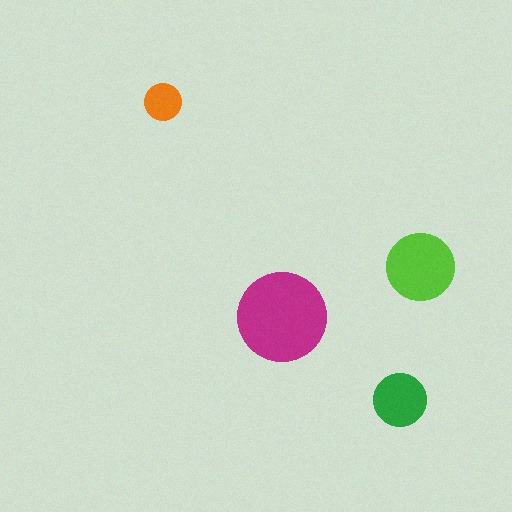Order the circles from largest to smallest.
the magenta one, the lime one, the green one, the orange one.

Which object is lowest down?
The green circle is bottommost.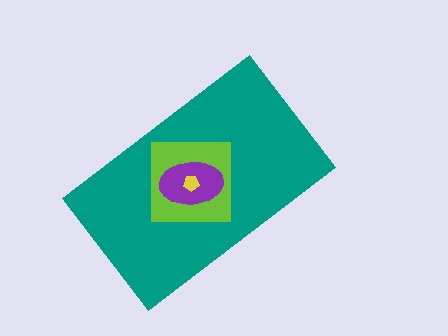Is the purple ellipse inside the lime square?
Yes.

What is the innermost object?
The yellow pentagon.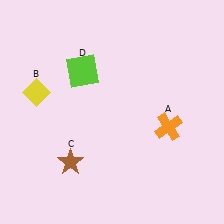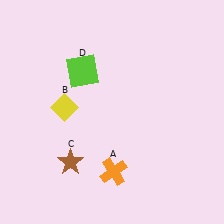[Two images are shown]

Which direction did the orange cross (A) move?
The orange cross (A) moved left.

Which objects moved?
The objects that moved are: the orange cross (A), the yellow diamond (B).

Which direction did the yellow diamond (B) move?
The yellow diamond (B) moved right.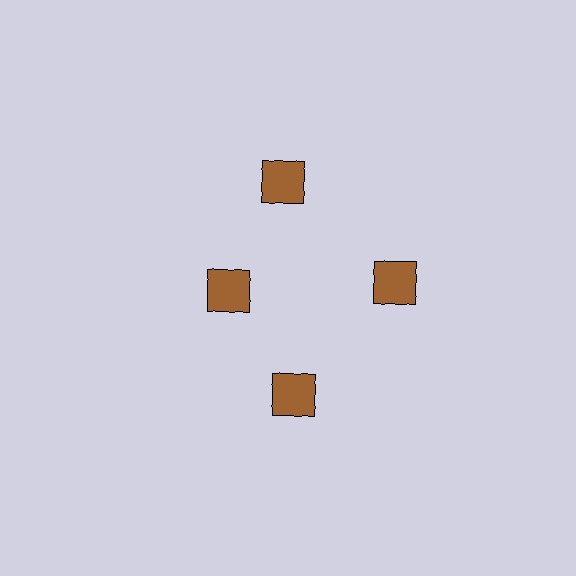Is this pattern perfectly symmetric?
No. The 4 brown squares are arranged in a ring, but one element near the 9 o'clock position is pulled inward toward the center, breaking the 4-fold rotational symmetry.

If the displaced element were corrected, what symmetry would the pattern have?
It would have 4-fold rotational symmetry — the pattern would map onto itself every 90 degrees.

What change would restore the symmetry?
The symmetry would be restored by moving it outward, back onto the ring so that all 4 squares sit at equal angles and equal distance from the center.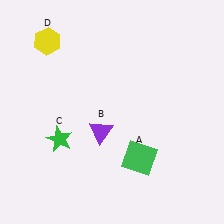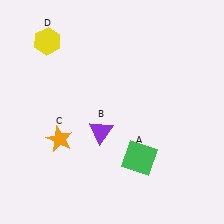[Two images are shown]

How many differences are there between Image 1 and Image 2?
There is 1 difference between the two images.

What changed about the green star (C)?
In Image 1, C is green. In Image 2, it changed to orange.